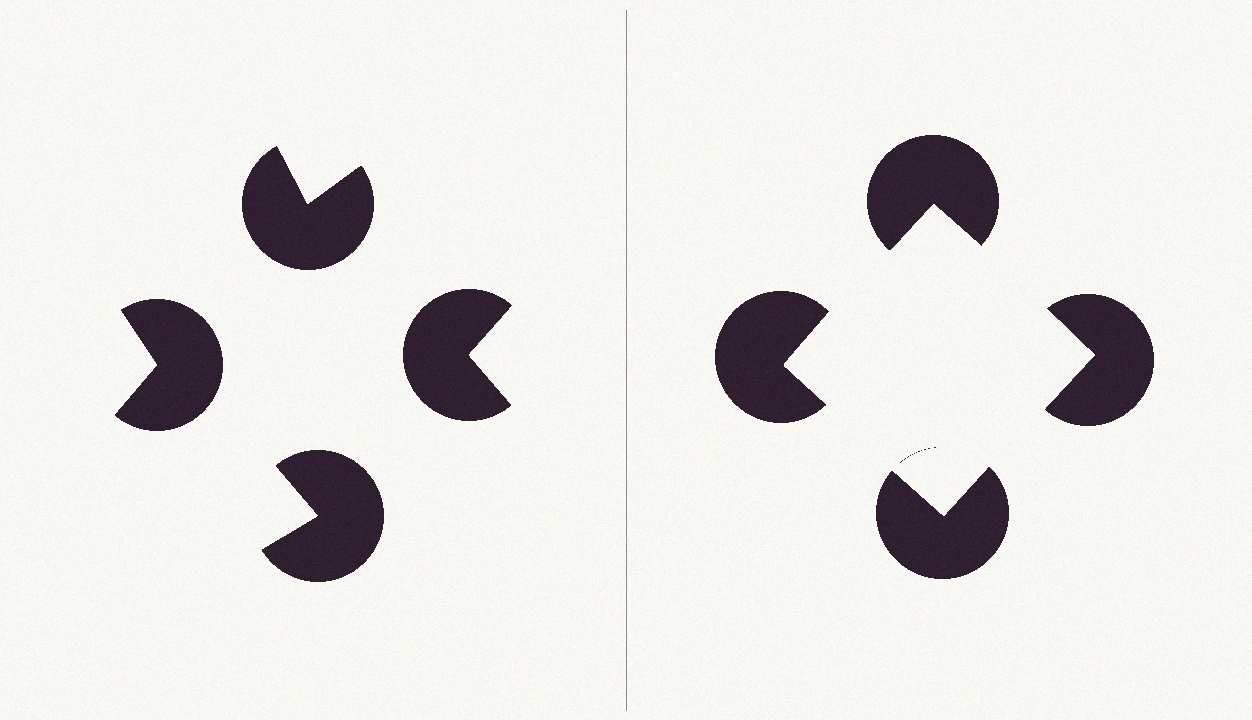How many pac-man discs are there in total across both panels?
8 — 4 on each side.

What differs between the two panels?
The pac-man discs are positioned identically on both sides; only the wedge orientations differ. On the right they align to a square; on the left they are misaligned.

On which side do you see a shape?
An illusory square appears on the right side. On the left side the wedge cuts are rotated, so no coherent shape forms.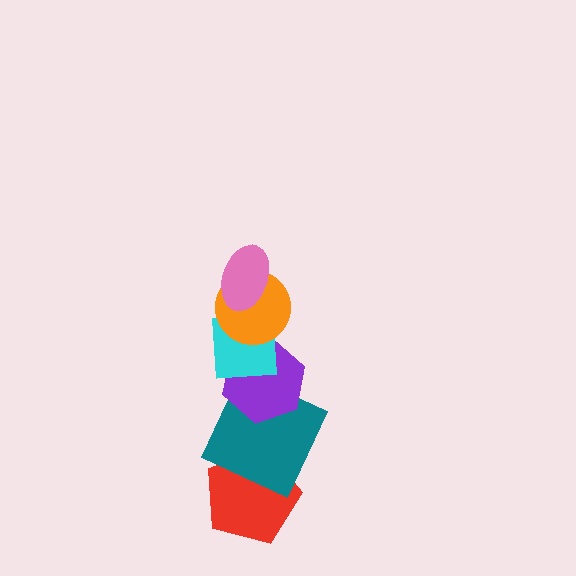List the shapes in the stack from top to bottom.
From top to bottom: the pink ellipse, the orange circle, the cyan square, the purple hexagon, the teal square, the red pentagon.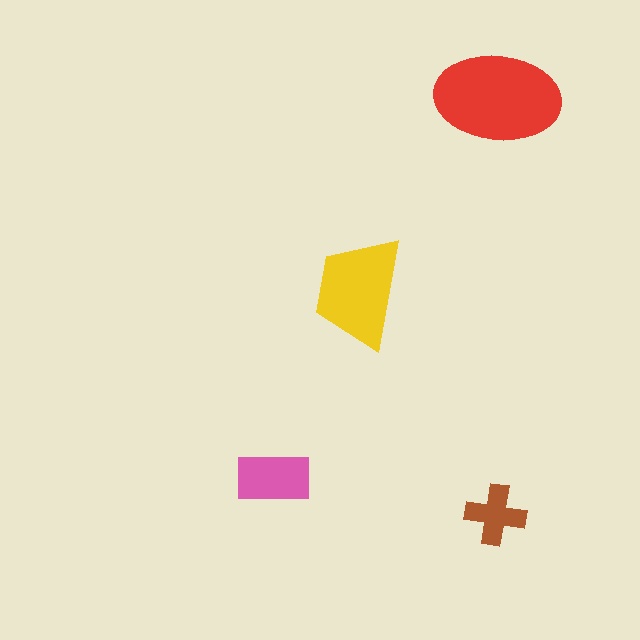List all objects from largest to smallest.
The red ellipse, the yellow trapezoid, the pink rectangle, the brown cross.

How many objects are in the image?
There are 4 objects in the image.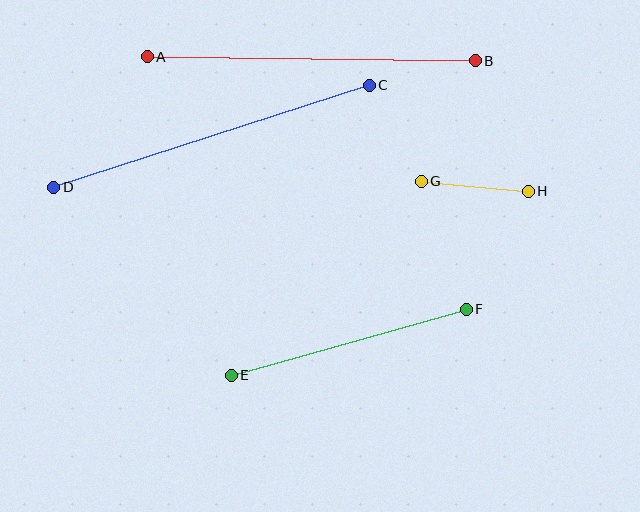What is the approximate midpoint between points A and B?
The midpoint is at approximately (311, 59) pixels.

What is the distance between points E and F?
The distance is approximately 244 pixels.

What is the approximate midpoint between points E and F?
The midpoint is at approximately (349, 342) pixels.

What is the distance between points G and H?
The distance is approximately 108 pixels.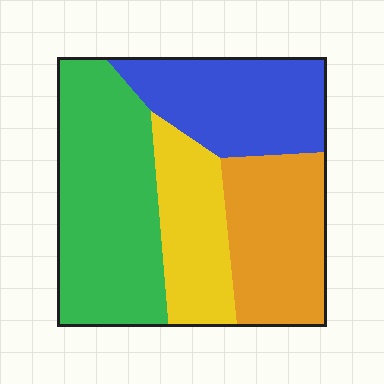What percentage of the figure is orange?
Orange takes up between a sixth and a third of the figure.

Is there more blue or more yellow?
Blue.